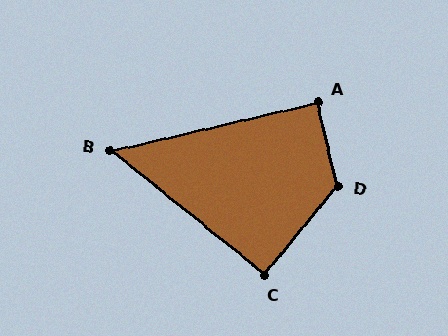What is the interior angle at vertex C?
Approximately 90 degrees (approximately right).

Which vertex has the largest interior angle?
D, at approximately 128 degrees.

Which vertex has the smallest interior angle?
B, at approximately 52 degrees.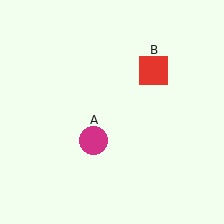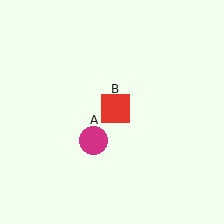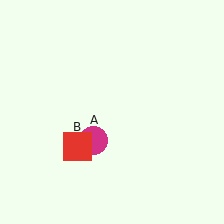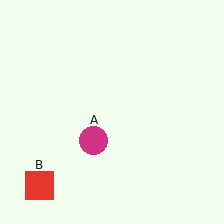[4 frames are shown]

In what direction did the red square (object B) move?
The red square (object B) moved down and to the left.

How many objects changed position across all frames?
1 object changed position: red square (object B).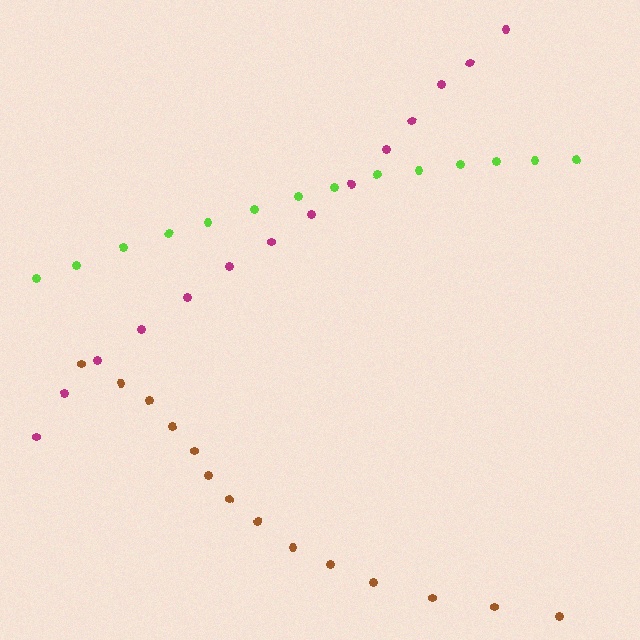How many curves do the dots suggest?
There are 3 distinct paths.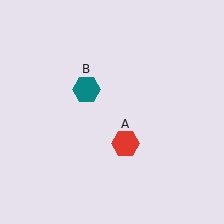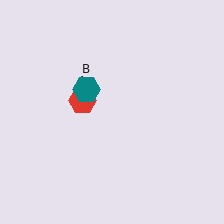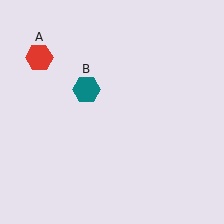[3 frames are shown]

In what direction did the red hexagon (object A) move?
The red hexagon (object A) moved up and to the left.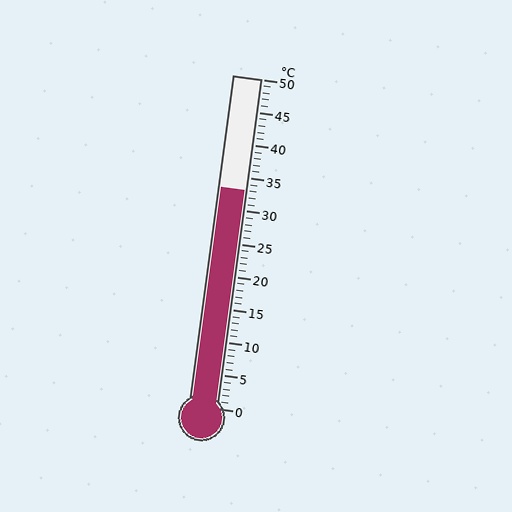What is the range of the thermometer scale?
The thermometer scale ranges from 0°C to 50°C.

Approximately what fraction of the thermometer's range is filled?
The thermometer is filled to approximately 65% of its range.